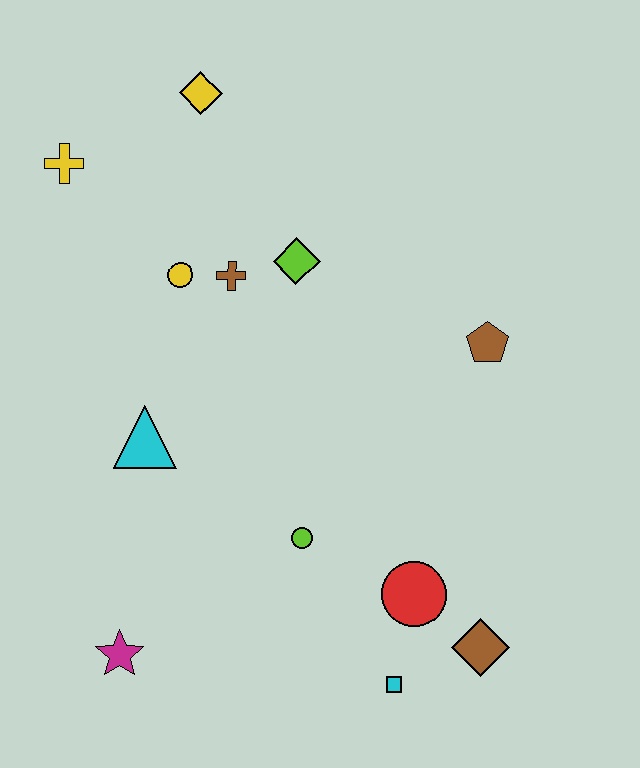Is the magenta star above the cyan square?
Yes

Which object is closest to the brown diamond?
The red circle is closest to the brown diamond.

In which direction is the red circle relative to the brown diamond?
The red circle is to the left of the brown diamond.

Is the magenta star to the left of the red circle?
Yes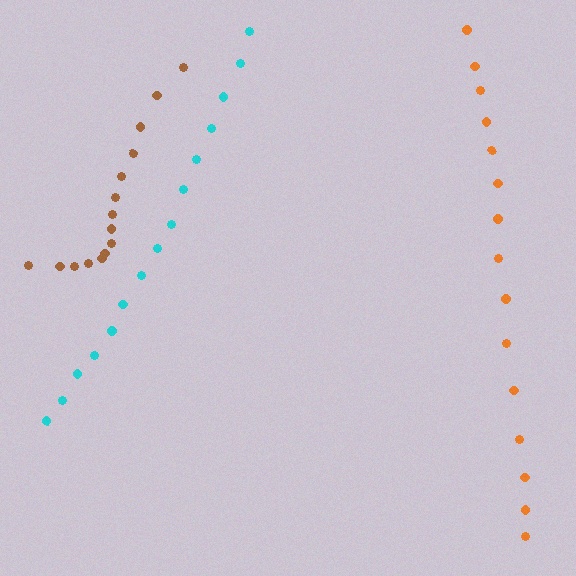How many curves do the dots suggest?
There are 3 distinct paths.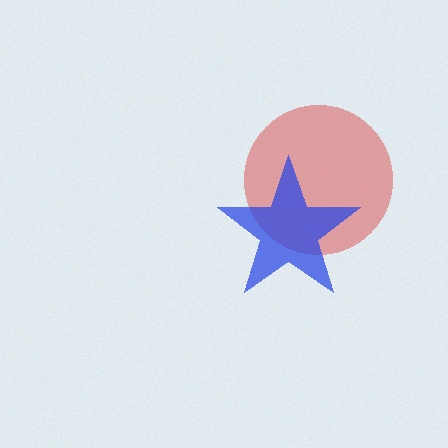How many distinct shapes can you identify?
There are 2 distinct shapes: a red circle, a blue star.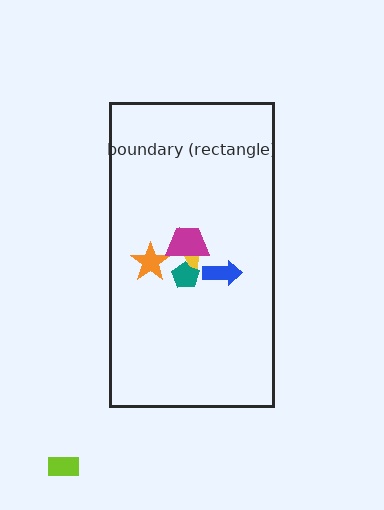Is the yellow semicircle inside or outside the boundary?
Inside.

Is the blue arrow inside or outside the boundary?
Inside.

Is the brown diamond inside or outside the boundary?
Inside.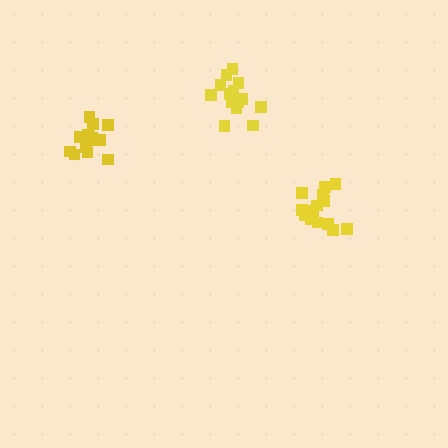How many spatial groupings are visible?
There are 3 spatial groupings.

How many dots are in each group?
Group 1: 14 dots, Group 2: 15 dots, Group 3: 14 dots (43 total).